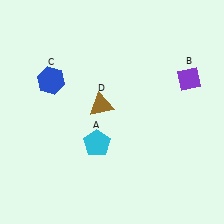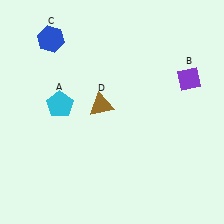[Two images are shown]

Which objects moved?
The objects that moved are: the cyan pentagon (A), the blue hexagon (C).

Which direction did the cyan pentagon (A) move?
The cyan pentagon (A) moved up.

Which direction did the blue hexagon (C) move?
The blue hexagon (C) moved up.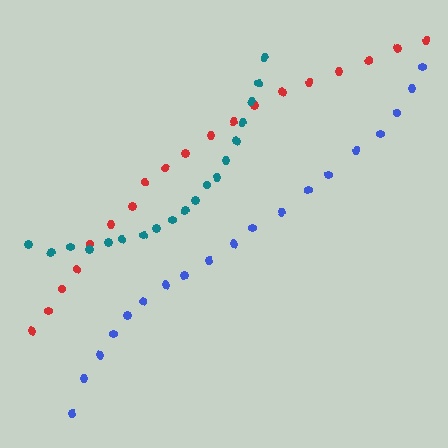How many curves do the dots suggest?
There are 3 distinct paths.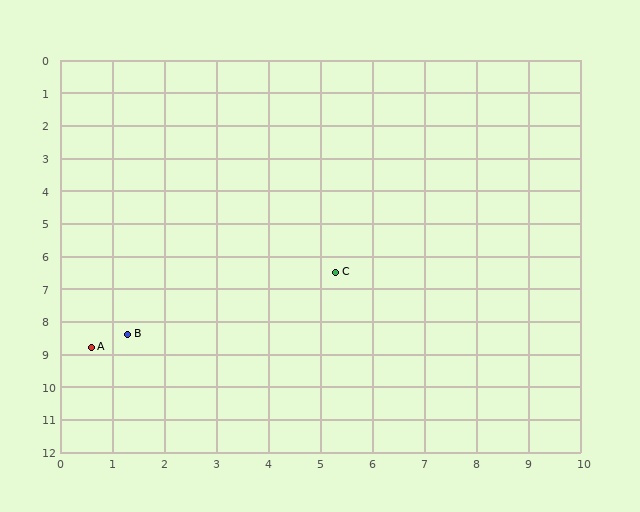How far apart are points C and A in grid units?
Points C and A are about 5.2 grid units apart.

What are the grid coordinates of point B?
Point B is at approximately (1.3, 8.4).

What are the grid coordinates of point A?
Point A is at approximately (0.6, 8.8).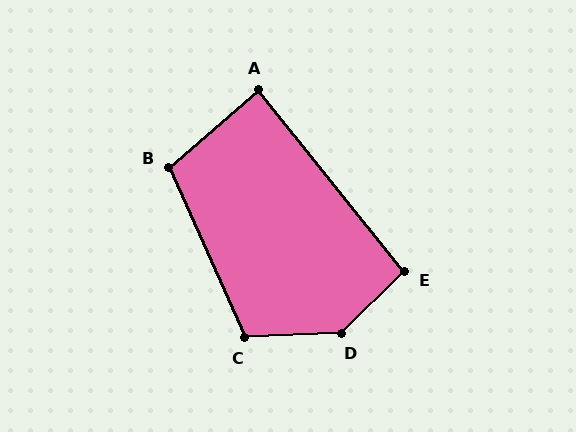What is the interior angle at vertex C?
Approximately 112 degrees (obtuse).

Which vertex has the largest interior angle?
D, at approximately 138 degrees.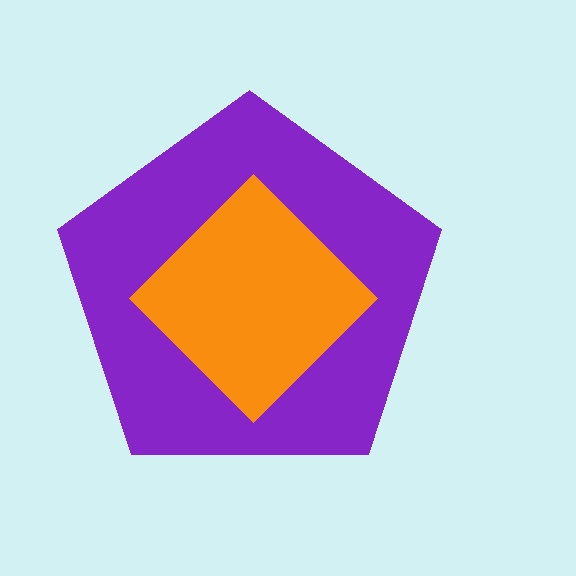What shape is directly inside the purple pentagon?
The orange diamond.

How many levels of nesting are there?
2.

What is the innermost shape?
The orange diamond.